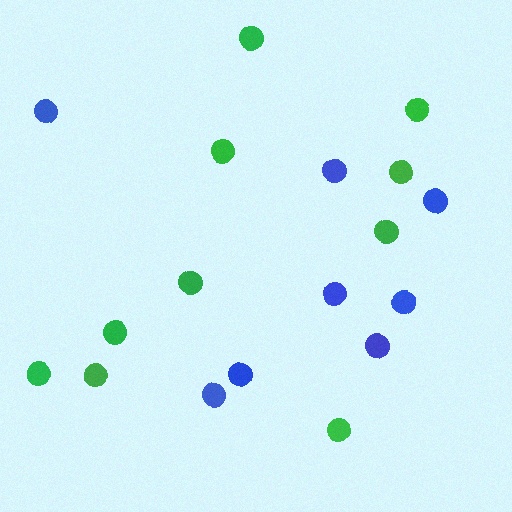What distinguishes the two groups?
There are 2 groups: one group of green circles (10) and one group of blue circles (8).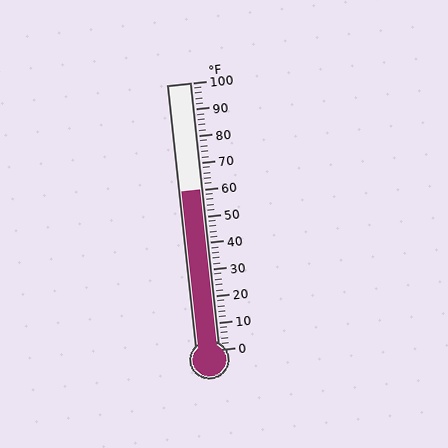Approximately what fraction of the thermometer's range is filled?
The thermometer is filled to approximately 60% of its range.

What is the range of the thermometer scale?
The thermometer scale ranges from 0°F to 100°F.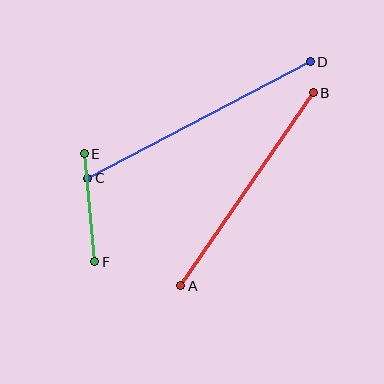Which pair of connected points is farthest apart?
Points C and D are farthest apart.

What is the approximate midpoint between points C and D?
The midpoint is at approximately (199, 120) pixels.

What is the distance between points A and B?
The distance is approximately 234 pixels.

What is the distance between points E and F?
The distance is approximately 109 pixels.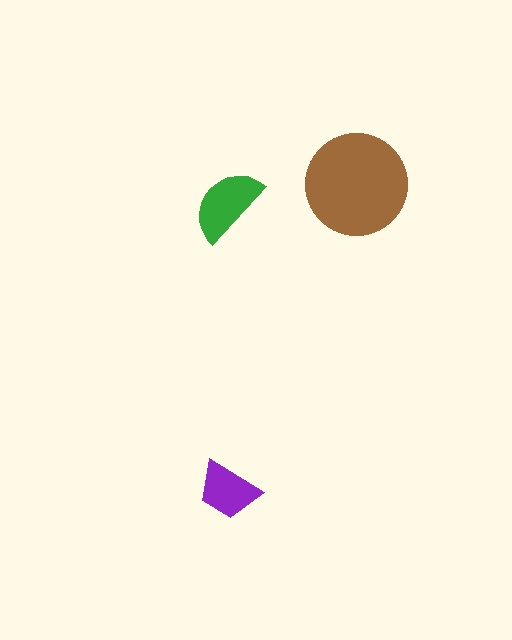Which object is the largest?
The brown circle.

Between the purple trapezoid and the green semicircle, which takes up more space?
The green semicircle.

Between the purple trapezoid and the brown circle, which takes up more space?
The brown circle.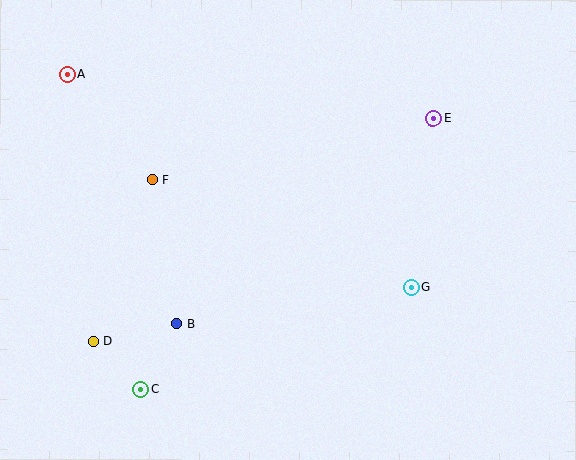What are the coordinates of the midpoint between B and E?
The midpoint between B and E is at (305, 221).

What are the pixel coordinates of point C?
Point C is at (141, 390).